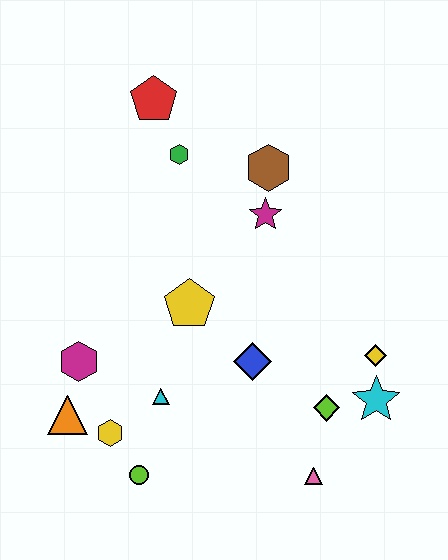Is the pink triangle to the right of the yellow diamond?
No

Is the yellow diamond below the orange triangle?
No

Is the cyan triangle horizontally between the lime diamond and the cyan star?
No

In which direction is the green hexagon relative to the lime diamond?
The green hexagon is above the lime diamond.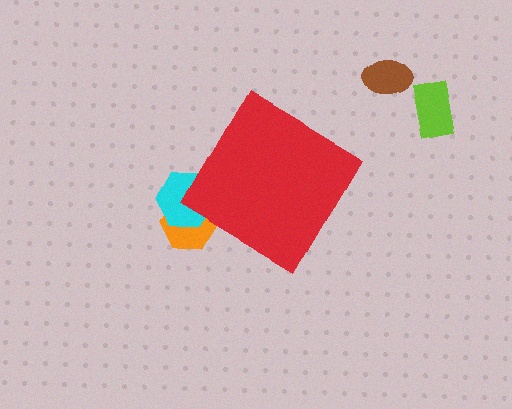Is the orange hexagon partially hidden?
Yes, the orange hexagon is partially hidden behind the red diamond.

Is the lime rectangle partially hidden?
No, the lime rectangle is fully visible.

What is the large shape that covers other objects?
A red diamond.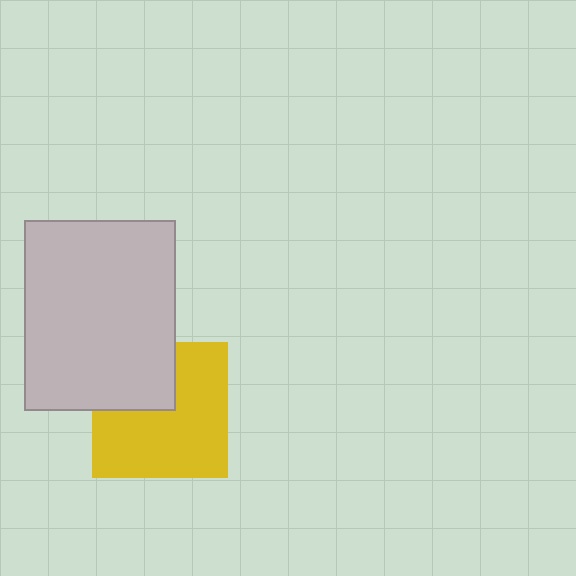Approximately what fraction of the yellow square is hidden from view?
Roughly 32% of the yellow square is hidden behind the light gray rectangle.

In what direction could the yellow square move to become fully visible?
The yellow square could move toward the lower-right. That would shift it out from behind the light gray rectangle entirely.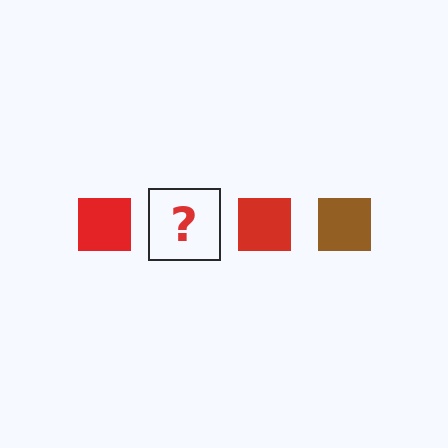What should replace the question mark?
The question mark should be replaced with a brown square.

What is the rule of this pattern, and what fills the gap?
The rule is that the pattern cycles through red, brown squares. The gap should be filled with a brown square.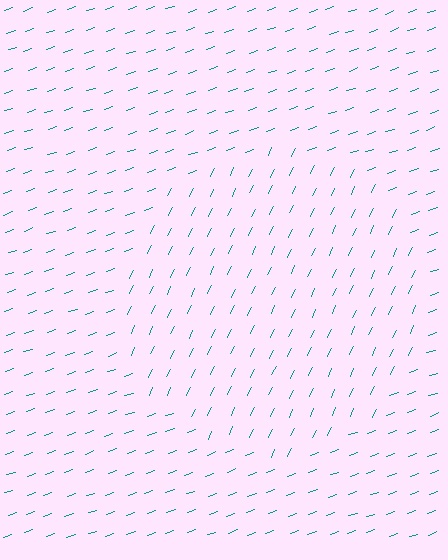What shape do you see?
I see a circle.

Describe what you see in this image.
The image is filled with small teal line segments. A circle region in the image has lines oriented differently from the surrounding lines, creating a visible texture boundary.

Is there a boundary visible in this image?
Yes, there is a texture boundary formed by a change in line orientation.